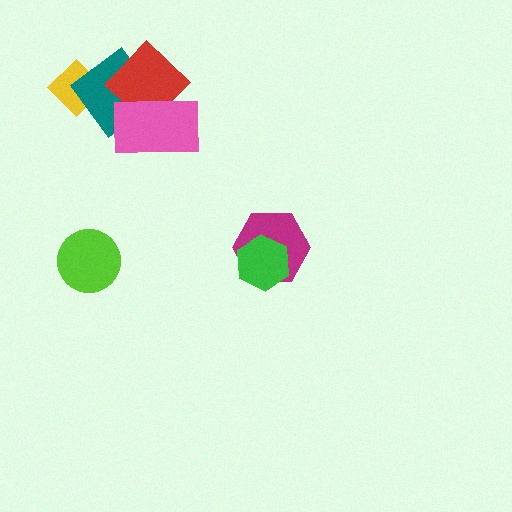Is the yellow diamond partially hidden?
Yes, it is partially covered by another shape.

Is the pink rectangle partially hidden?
No, no other shape covers it.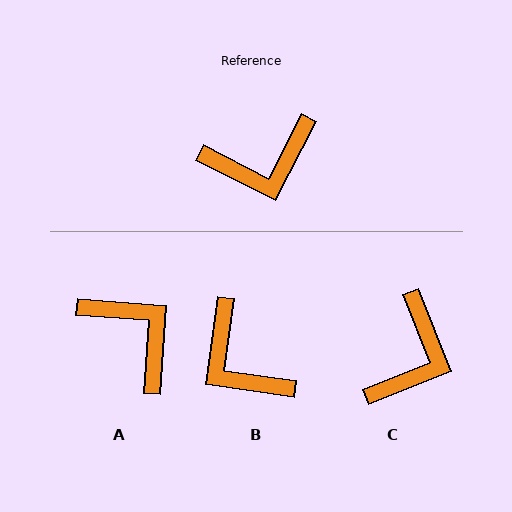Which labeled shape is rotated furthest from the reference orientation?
A, about 113 degrees away.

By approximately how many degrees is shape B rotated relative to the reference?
Approximately 71 degrees clockwise.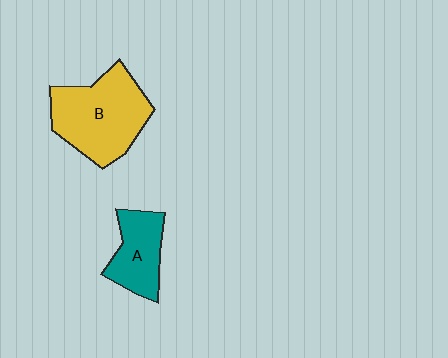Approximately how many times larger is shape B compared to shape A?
Approximately 1.8 times.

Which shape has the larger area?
Shape B (yellow).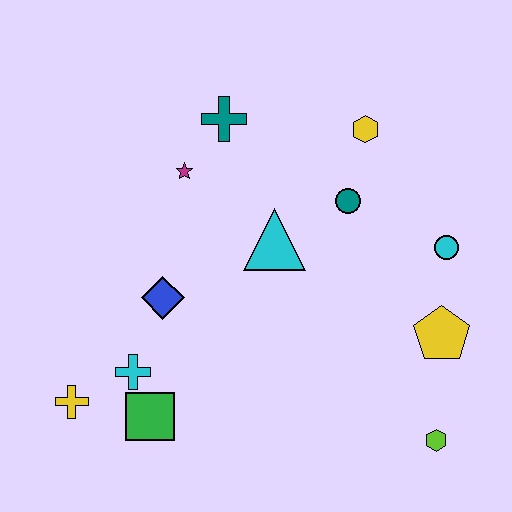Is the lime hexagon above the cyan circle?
No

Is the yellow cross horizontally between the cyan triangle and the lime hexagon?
No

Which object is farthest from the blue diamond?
The lime hexagon is farthest from the blue diamond.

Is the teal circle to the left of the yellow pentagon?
Yes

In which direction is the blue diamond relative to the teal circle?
The blue diamond is to the left of the teal circle.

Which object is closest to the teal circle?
The yellow hexagon is closest to the teal circle.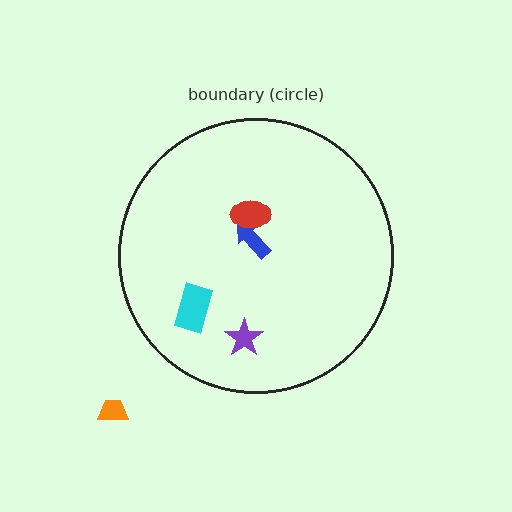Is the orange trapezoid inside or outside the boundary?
Outside.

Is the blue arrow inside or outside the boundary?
Inside.